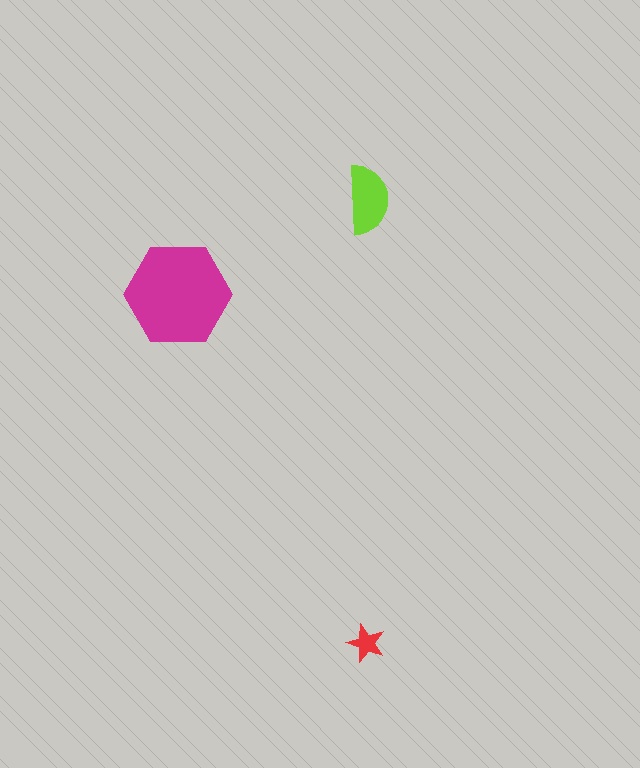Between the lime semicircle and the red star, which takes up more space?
The lime semicircle.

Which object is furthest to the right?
The lime semicircle is rightmost.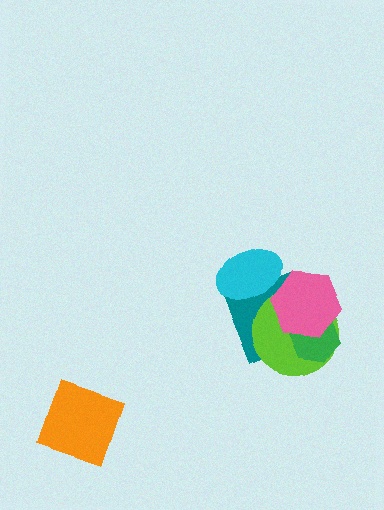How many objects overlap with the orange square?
0 objects overlap with the orange square.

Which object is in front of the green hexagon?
The pink hexagon is in front of the green hexagon.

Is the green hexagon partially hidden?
Yes, it is partially covered by another shape.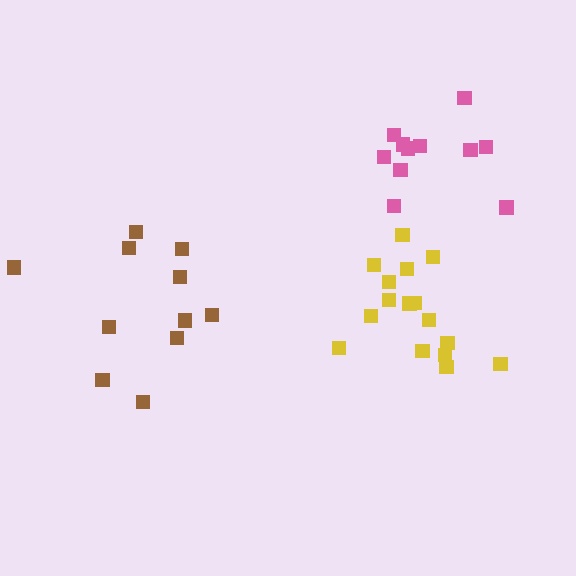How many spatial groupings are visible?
There are 3 spatial groupings.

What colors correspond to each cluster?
The clusters are colored: brown, pink, yellow.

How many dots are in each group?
Group 1: 11 dots, Group 2: 11 dots, Group 3: 16 dots (38 total).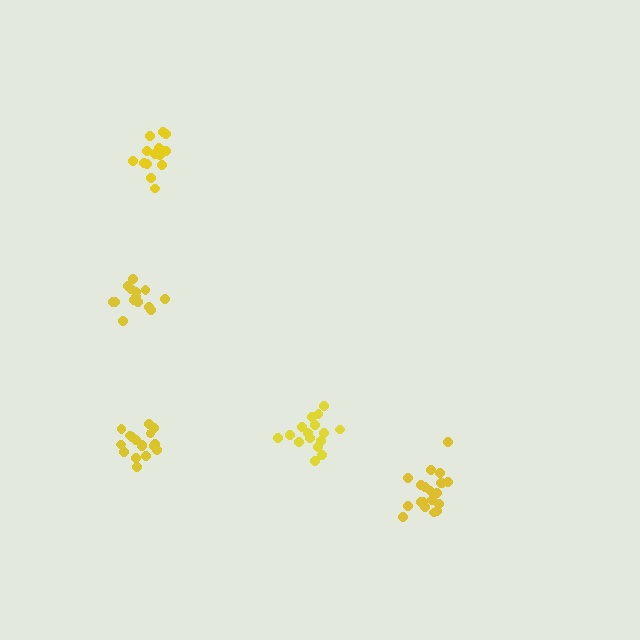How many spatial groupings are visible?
There are 5 spatial groupings.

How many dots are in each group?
Group 1: 14 dots, Group 2: 16 dots, Group 3: 15 dots, Group 4: 20 dots, Group 5: 17 dots (82 total).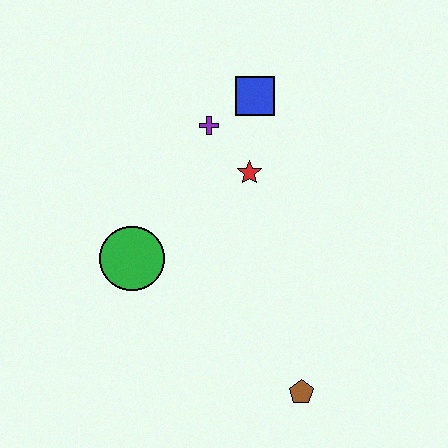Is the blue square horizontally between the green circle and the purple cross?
No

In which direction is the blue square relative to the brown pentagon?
The blue square is above the brown pentagon.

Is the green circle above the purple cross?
No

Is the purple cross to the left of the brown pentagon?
Yes